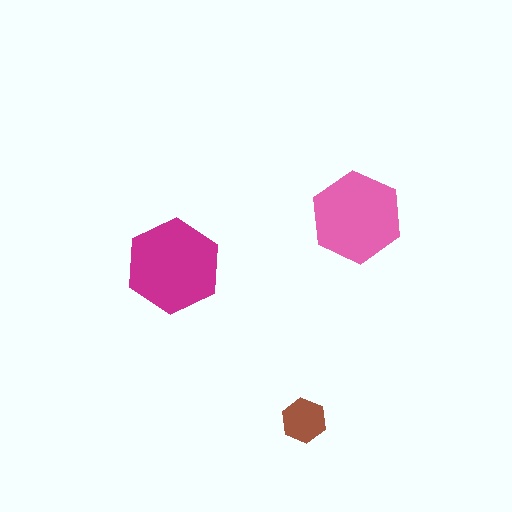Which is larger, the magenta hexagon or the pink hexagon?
The magenta one.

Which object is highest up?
The pink hexagon is topmost.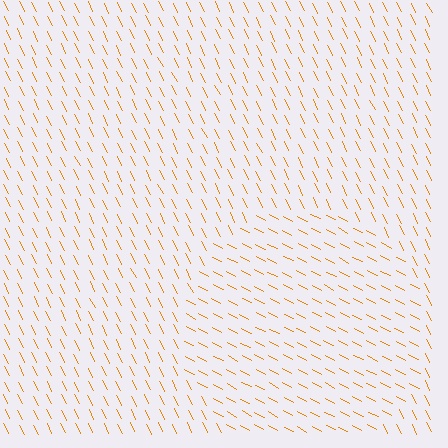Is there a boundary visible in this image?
Yes, there is a texture boundary formed by a change in line orientation.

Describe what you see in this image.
The image is filled with small orange line segments. A circle region in the image has lines oriented differently from the surrounding lines, creating a visible texture boundary.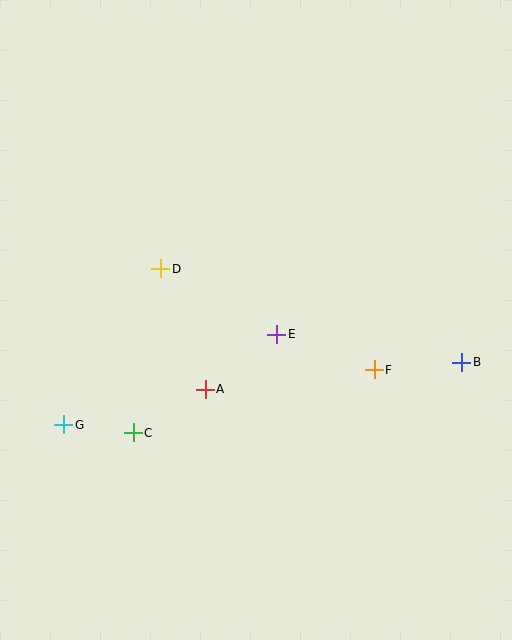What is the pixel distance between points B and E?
The distance between B and E is 187 pixels.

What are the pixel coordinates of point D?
Point D is at (161, 269).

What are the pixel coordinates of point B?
Point B is at (462, 362).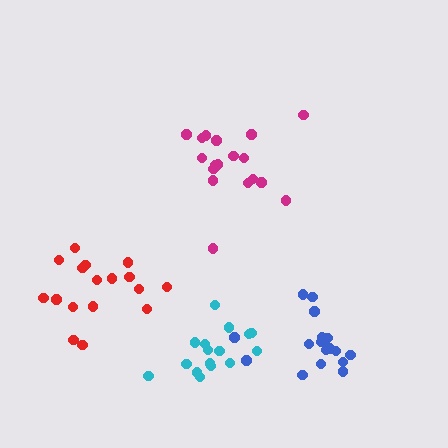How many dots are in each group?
Group 1: 16 dots, Group 2: 18 dots, Group 3: 19 dots, Group 4: 17 dots (70 total).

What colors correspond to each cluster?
The clusters are colored: cyan, magenta, blue, red.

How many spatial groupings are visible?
There are 4 spatial groupings.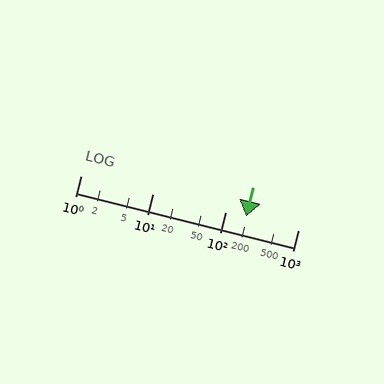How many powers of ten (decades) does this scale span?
The scale spans 3 decades, from 1 to 1000.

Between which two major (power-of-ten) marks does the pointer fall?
The pointer is between 100 and 1000.